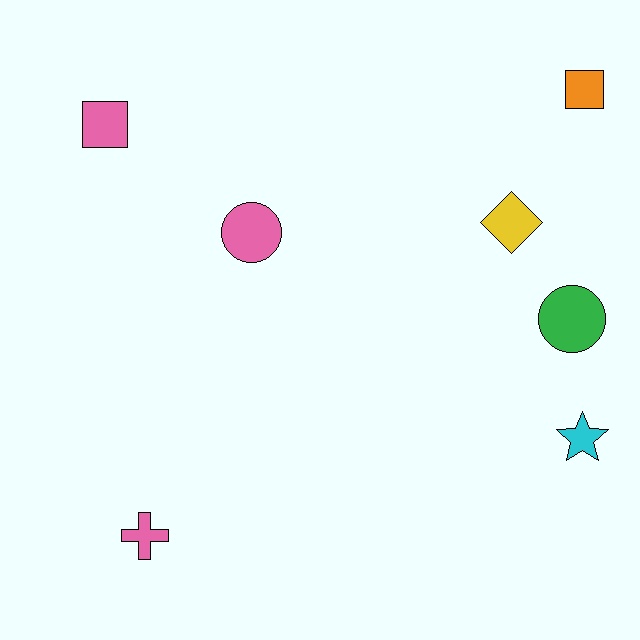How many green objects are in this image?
There is 1 green object.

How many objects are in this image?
There are 7 objects.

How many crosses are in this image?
There is 1 cross.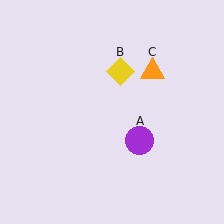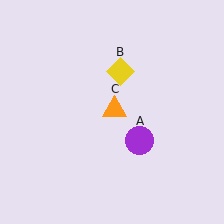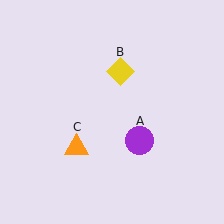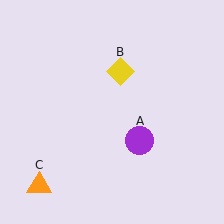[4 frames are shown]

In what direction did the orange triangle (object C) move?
The orange triangle (object C) moved down and to the left.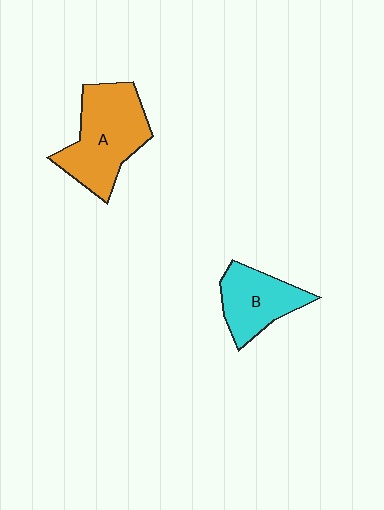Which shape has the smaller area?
Shape B (cyan).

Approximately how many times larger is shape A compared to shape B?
Approximately 1.5 times.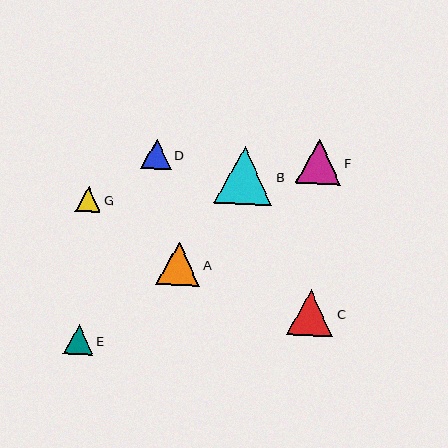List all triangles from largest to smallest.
From largest to smallest: B, C, F, A, D, E, G.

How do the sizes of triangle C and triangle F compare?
Triangle C and triangle F are approximately the same size.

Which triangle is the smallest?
Triangle G is the smallest with a size of approximately 25 pixels.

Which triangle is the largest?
Triangle B is the largest with a size of approximately 58 pixels.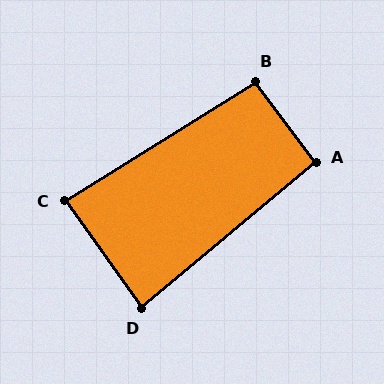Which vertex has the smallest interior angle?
D, at approximately 85 degrees.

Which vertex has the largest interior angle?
B, at approximately 95 degrees.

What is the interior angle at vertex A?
Approximately 93 degrees (approximately right).